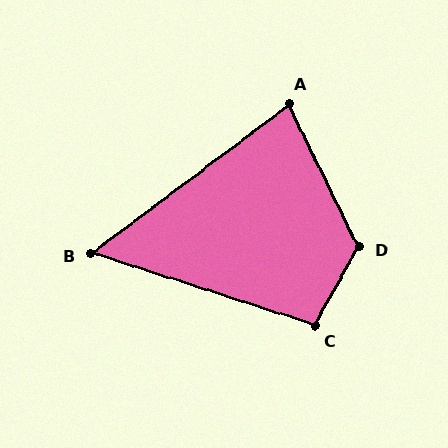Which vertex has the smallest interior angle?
B, at approximately 55 degrees.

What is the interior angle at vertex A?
Approximately 79 degrees (acute).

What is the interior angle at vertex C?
Approximately 101 degrees (obtuse).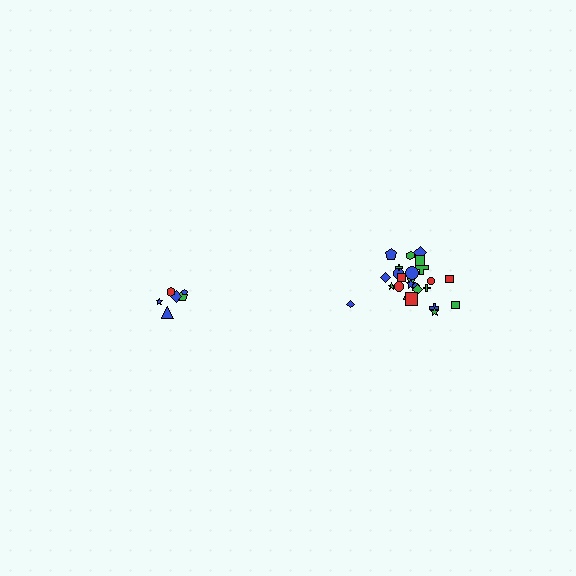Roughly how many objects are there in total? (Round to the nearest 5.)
Roughly 30 objects in total.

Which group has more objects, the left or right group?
The right group.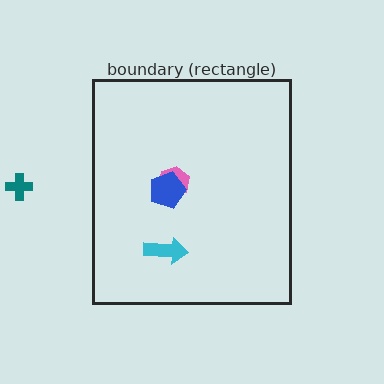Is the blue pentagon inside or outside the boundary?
Inside.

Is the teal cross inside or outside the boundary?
Outside.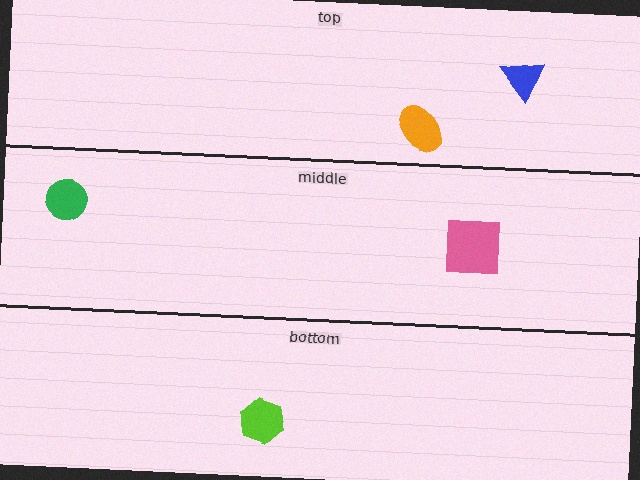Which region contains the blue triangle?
The top region.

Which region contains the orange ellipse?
The top region.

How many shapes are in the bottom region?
1.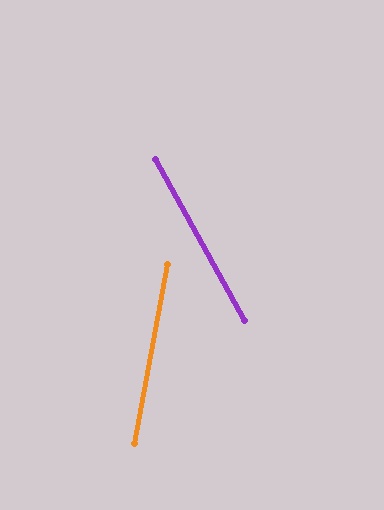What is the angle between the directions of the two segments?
Approximately 39 degrees.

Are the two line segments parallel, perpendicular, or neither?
Neither parallel nor perpendicular — they differ by about 39°.